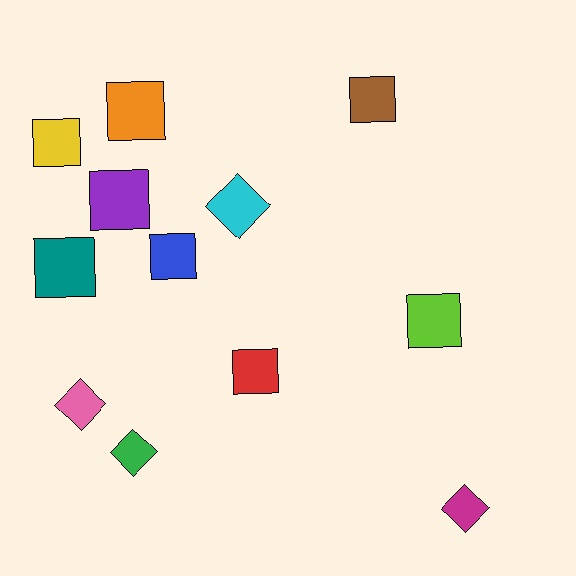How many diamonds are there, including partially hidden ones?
There are 4 diamonds.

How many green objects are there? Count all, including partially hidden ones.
There is 1 green object.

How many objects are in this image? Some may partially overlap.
There are 12 objects.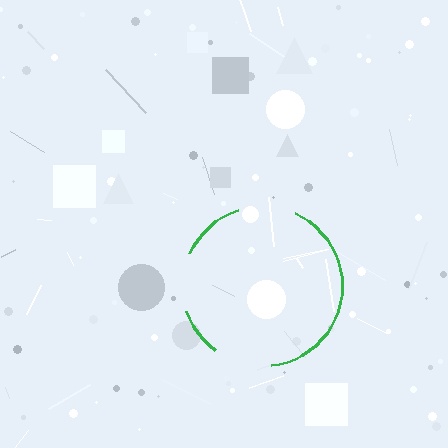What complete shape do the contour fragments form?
The contour fragments form a circle.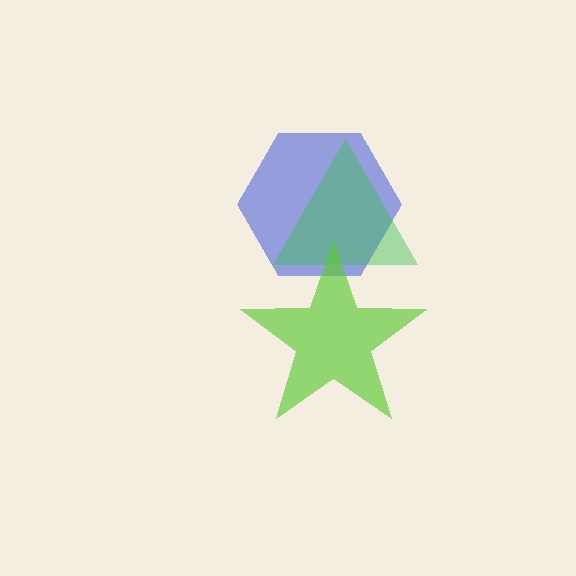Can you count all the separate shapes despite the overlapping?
Yes, there are 3 separate shapes.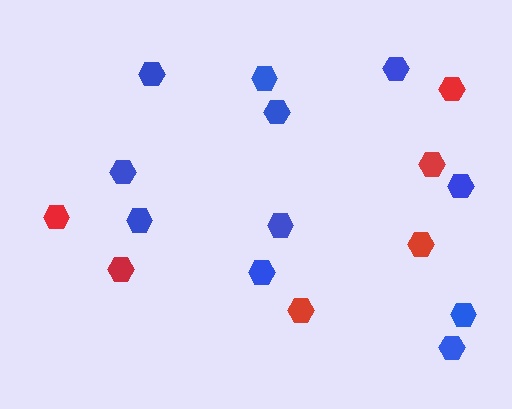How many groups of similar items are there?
There are 2 groups: one group of blue hexagons (11) and one group of red hexagons (6).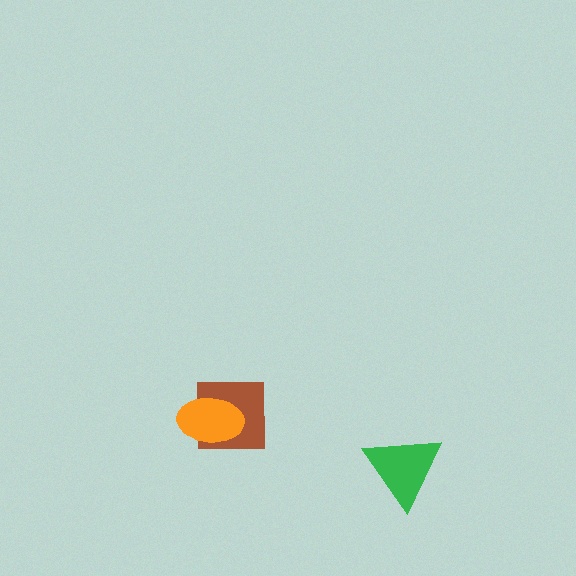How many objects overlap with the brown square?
1 object overlaps with the brown square.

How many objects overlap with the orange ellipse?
1 object overlaps with the orange ellipse.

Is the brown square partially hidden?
Yes, it is partially covered by another shape.